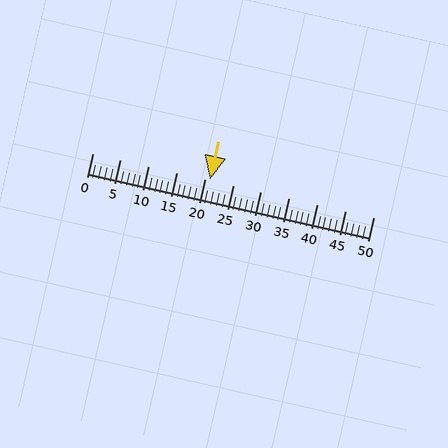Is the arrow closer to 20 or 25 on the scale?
The arrow is closer to 20.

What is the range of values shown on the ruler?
The ruler shows values from 0 to 50.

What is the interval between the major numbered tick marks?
The major tick marks are spaced 5 units apart.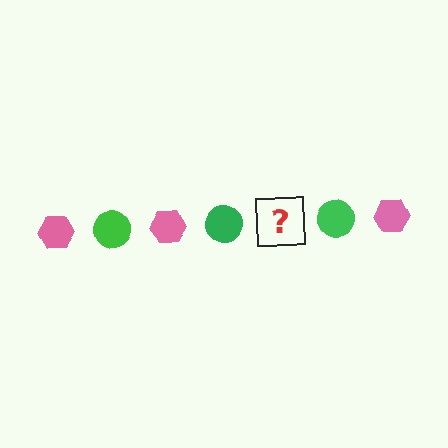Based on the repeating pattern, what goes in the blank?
The blank should be a pink hexagon.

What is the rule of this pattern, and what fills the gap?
The rule is that the pattern alternates between pink hexagon and green circle. The gap should be filled with a pink hexagon.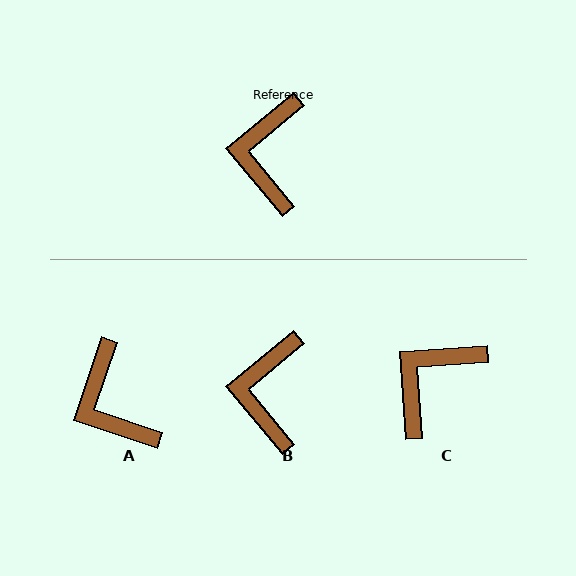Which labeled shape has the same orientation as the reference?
B.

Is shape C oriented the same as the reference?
No, it is off by about 36 degrees.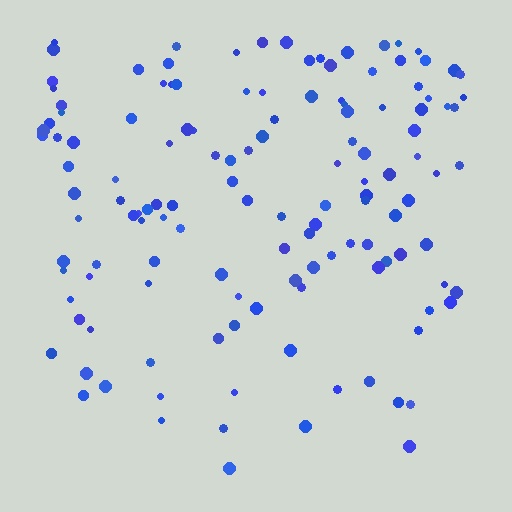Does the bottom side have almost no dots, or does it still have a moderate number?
Still a moderate number, just noticeably fewer than the top.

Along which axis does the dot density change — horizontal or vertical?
Vertical.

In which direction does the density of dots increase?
From bottom to top, with the top side densest.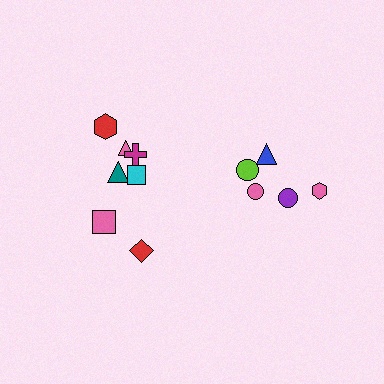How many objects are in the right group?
There are 5 objects.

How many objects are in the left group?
There are 7 objects.